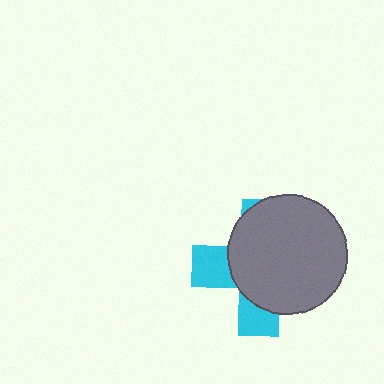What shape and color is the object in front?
The object in front is a gray circle.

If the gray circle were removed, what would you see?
You would see the complete cyan cross.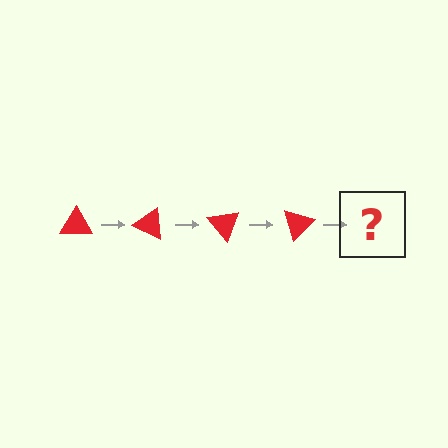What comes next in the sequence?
The next element should be a red triangle rotated 100 degrees.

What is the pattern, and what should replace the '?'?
The pattern is that the triangle rotates 25 degrees each step. The '?' should be a red triangle rotated 100 degrees.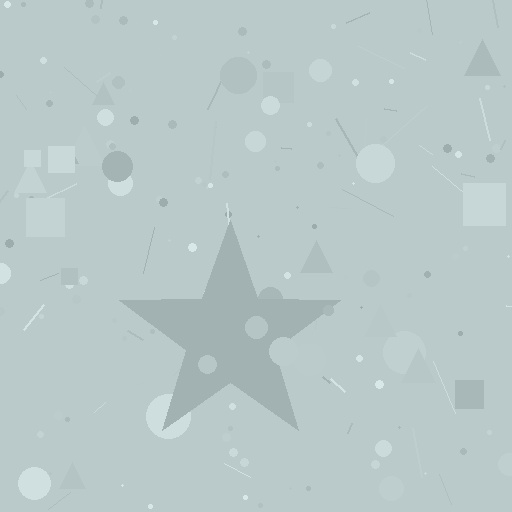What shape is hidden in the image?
A star is hidden in the image.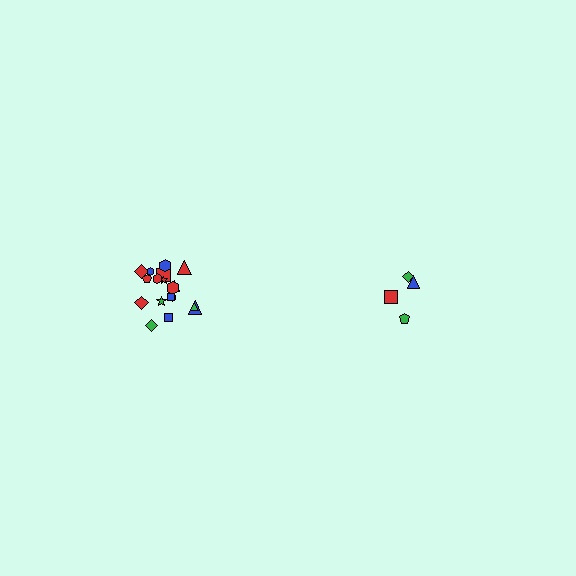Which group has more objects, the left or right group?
The left group.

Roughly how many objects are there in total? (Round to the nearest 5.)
Roughly 20 objects in total.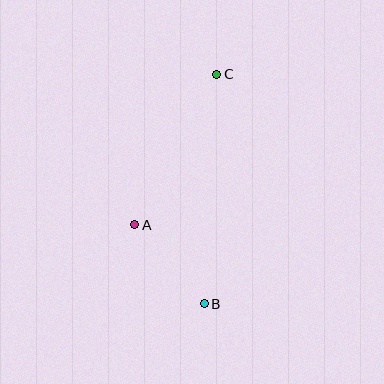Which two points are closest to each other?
Points A and B are closest to each other.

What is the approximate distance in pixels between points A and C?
The distance between A and C is approximately 171 pixels.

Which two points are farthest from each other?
Points B and C are farthest from each other.